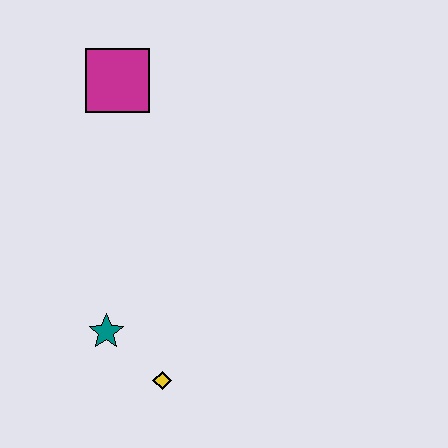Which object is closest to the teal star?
The yellow diamond is closest to the teal star.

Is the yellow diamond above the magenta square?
No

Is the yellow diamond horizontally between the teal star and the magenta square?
No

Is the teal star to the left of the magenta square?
Yes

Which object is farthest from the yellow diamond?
The magenta square is farthest from the yellow diamond.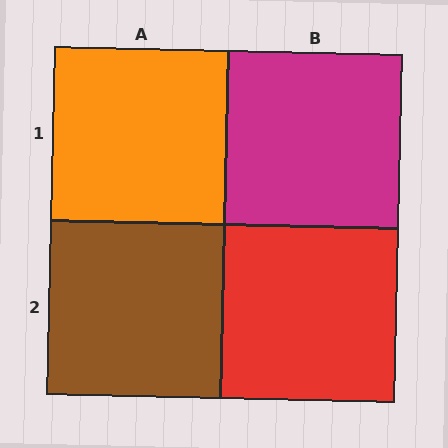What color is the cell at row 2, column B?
Red.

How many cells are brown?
1 cell is brown.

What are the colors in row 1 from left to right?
Orange, magenta.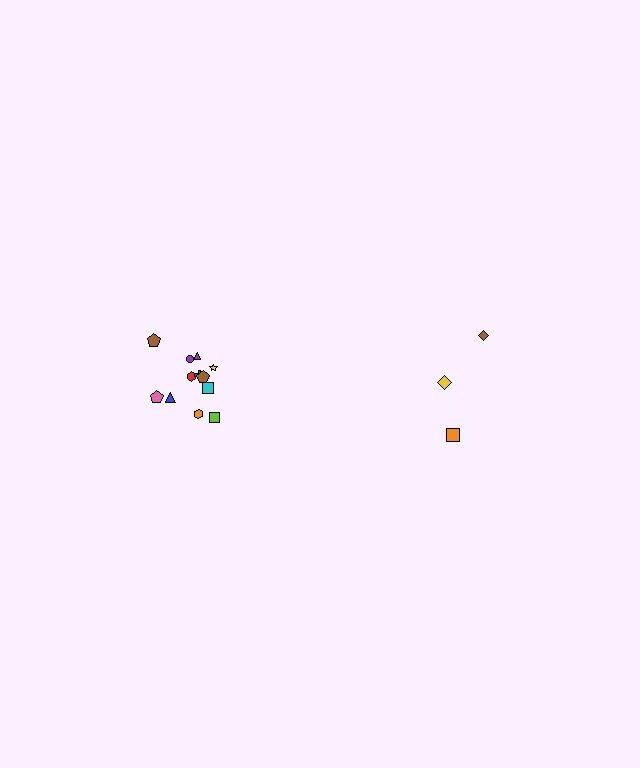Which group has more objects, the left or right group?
The left group.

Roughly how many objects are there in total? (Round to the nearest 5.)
Roughly 15 objects in total.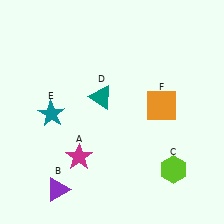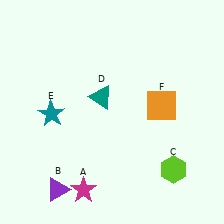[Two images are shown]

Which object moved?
The magenta star (A) moved down.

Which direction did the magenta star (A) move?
The magenta star (A) moved down.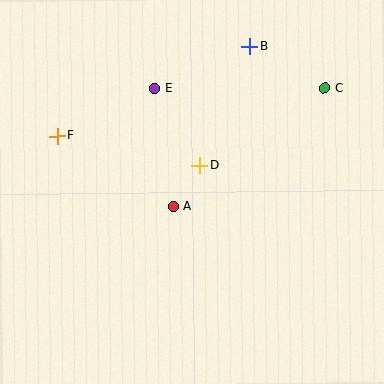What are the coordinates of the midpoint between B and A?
The midpoint between B and A is at (212, 126).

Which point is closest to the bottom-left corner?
Point A is closest to the bottom-left corner.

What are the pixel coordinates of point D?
Point D is at (199, 165).